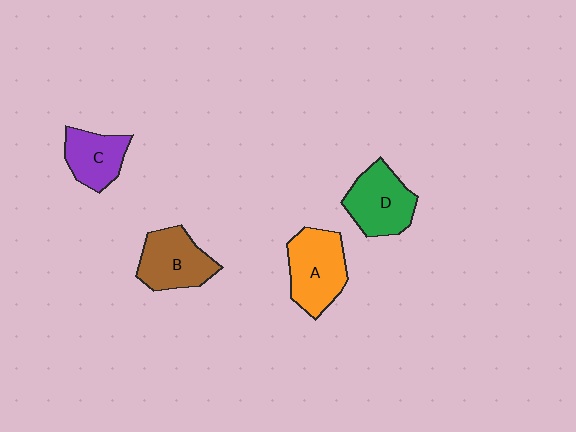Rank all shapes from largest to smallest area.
From largest to smallest: A (orange), D (green), B (brown), C (purple).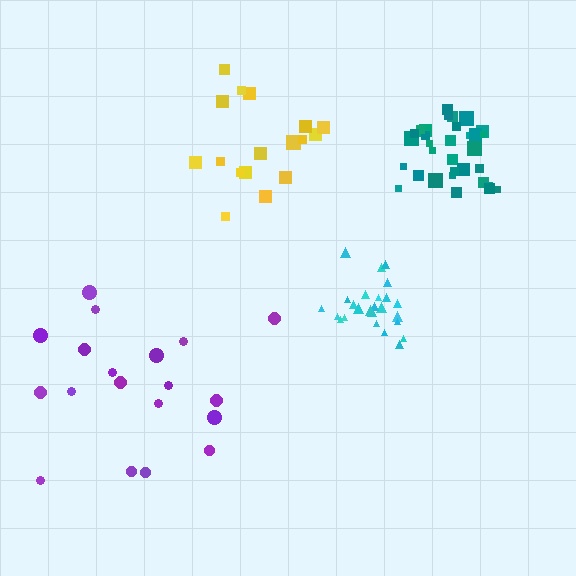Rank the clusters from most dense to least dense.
cyan, teal, yellow, purple.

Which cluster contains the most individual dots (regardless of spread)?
Teal (33).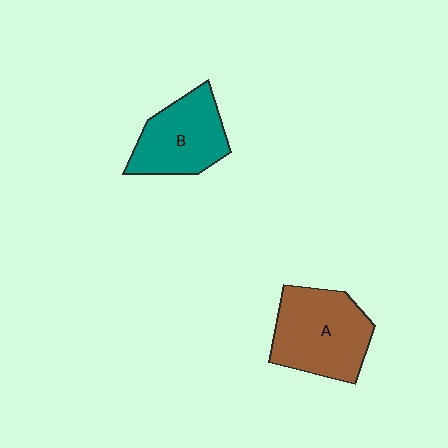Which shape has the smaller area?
Shape B (teal).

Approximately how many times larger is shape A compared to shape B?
Approximately 1.2 times.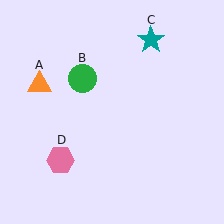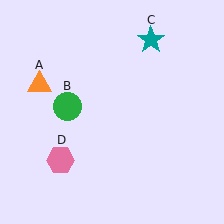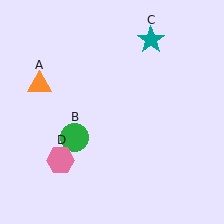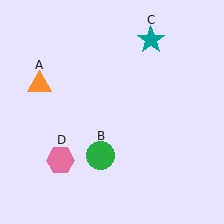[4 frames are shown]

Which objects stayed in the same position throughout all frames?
Orange triangle (object A) and teal star (object C) and pink hexagon (object D) remained stationary.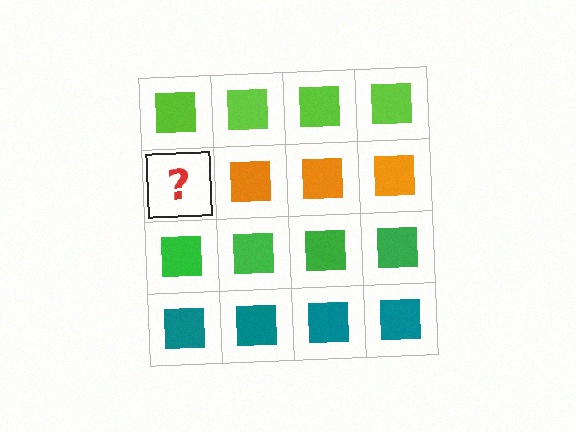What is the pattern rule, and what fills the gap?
The rule is that each row has a consistent color. The gap should be filled with an orange square.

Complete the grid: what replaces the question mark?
The question mark should be replaced with an orange square.